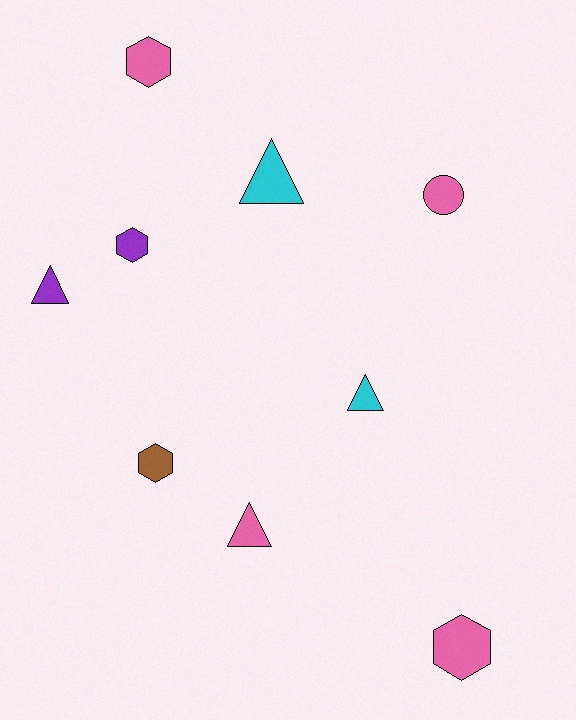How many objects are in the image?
There are 9 objects.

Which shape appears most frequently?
Triangle, with 4 objects.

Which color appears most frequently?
Pink, with 4 objects.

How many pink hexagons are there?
There are 2 pink hexagons.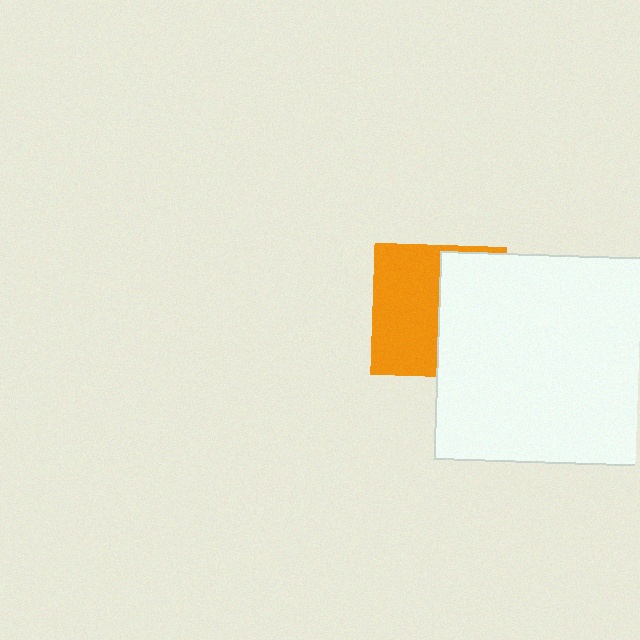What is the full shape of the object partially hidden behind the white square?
The partially hidden object is an orange square.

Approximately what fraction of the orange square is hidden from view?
Roughly 48% of the orange square is hidden behind the white square.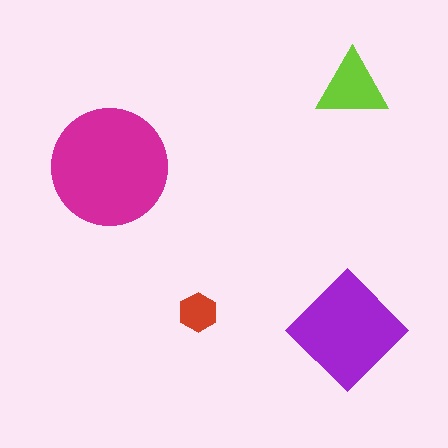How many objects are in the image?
There are 4 objects in the image.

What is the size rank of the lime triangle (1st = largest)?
3rd.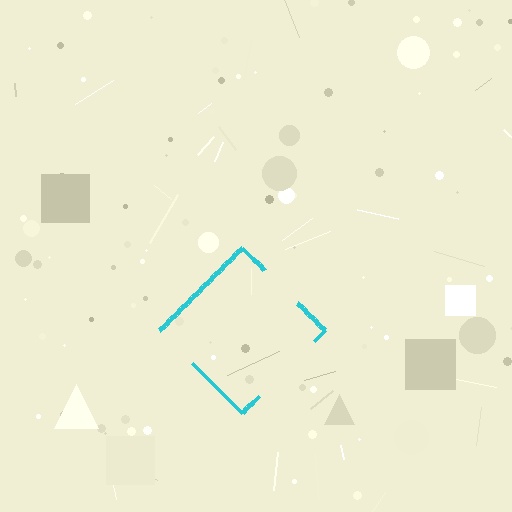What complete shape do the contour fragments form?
The contour fragments form a diamond.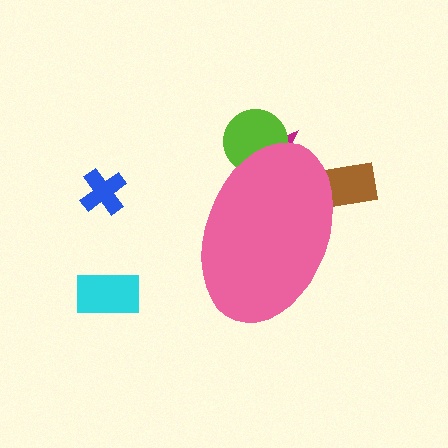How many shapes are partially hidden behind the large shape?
3 shapes are partially hidden.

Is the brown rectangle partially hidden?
Yes, the brown rectangle is partially hidden behind the pink ellipse.